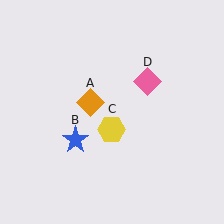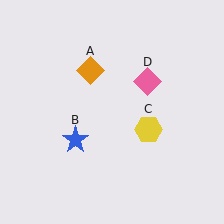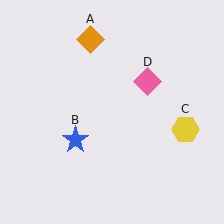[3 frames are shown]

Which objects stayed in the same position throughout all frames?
Blue star (object B) and pink diamond (object D) remained stationary.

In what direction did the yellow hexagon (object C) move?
The yellow hexagon (object C) moved right.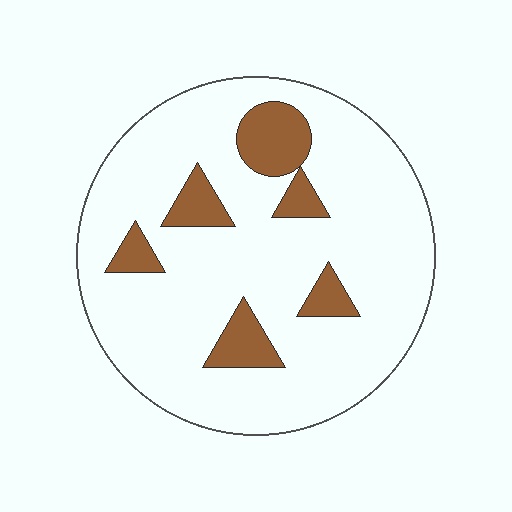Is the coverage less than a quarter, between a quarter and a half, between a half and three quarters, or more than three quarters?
Less than a quarter.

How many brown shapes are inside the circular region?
6.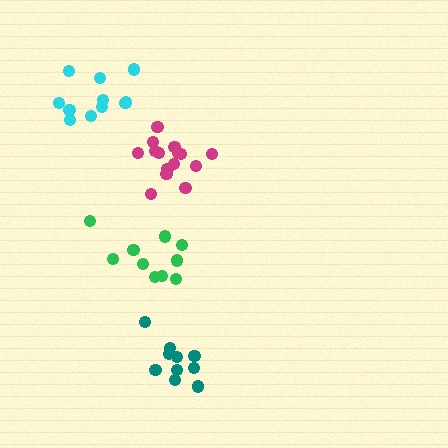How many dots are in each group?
Group 1: 15 dots, Group 2: 10 dots, Group 3: 11 dots, Group 4: 10 dots (46 total).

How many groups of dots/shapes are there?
There are 4 groups.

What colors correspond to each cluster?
The clusters are colored: magenta, teal, cyan, green.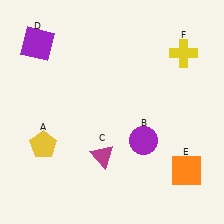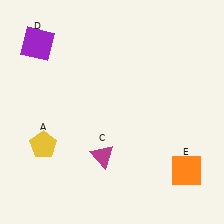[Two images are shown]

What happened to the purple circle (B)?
The purple circle (B) was removed in Image 2. It was in the bottom-right area of Image 1.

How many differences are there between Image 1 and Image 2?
There are 2 differences between the two images.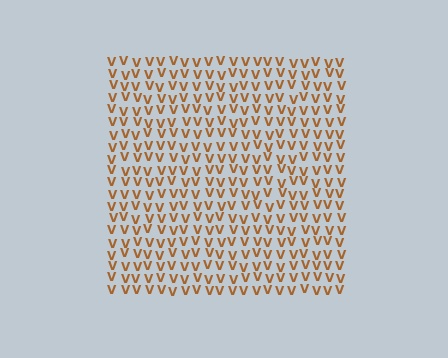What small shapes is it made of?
It is made of small letter V's.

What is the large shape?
The large shape is a square.